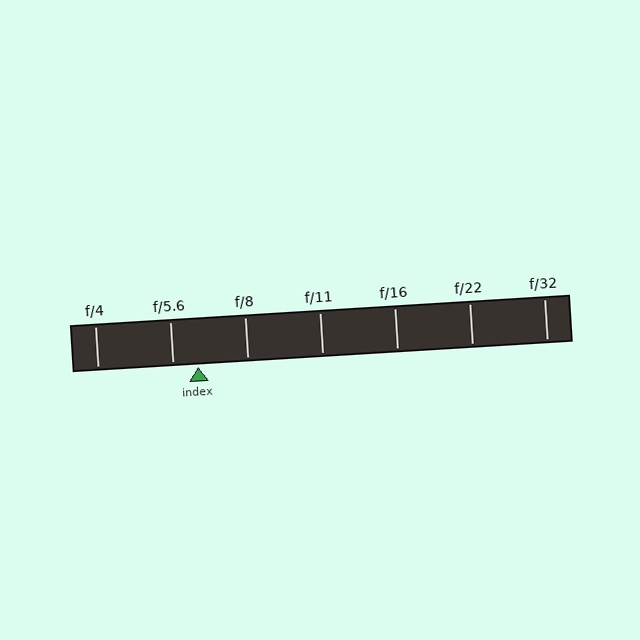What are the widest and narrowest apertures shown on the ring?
The widest aperture shown is f/4 and the narrowest is f/32.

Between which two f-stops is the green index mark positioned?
The index mark is between f/5.6 and f/8.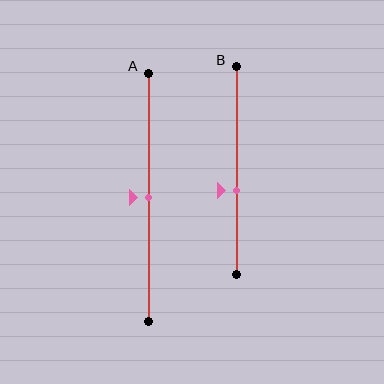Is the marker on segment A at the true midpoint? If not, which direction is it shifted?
Yes, the marker on segment A is at the true midpoint.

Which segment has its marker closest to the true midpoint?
Segment A has its marker closest to the true midpoint.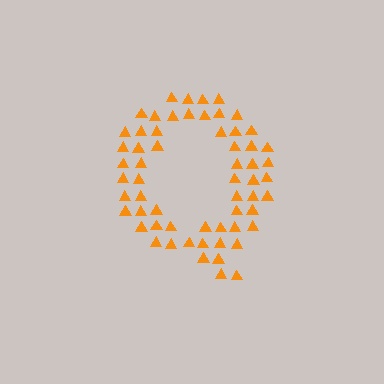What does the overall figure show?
The overall figure shows the letter Q.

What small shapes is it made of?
It is made of small triangles.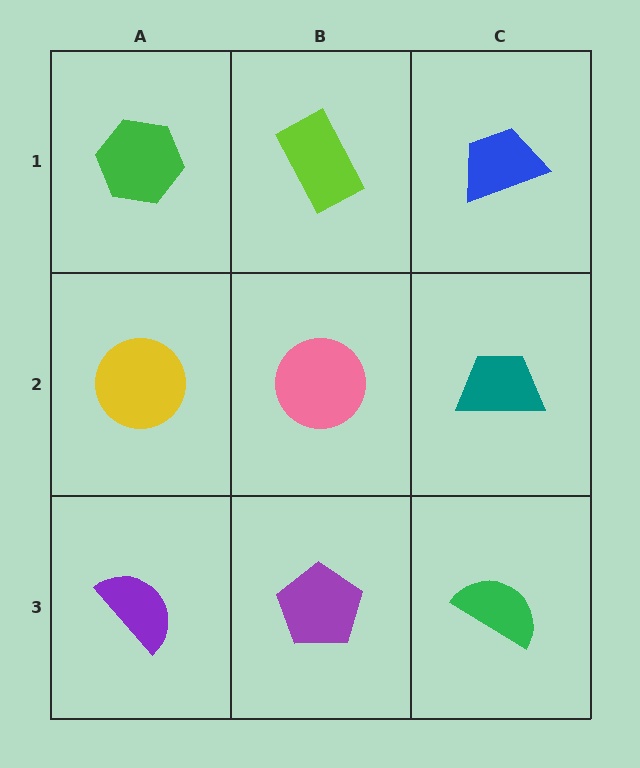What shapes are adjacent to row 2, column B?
A lime rectangle (row 1, column B), a purple pentagon (row 3, column B), a yellow circle (row 2, column A), a teal trapezoid (row 2, column C).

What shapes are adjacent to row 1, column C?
A teal trapezoid (row 2, column C), a lime rectangle (row 1, column B).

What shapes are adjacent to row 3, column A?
A yellow circle (row 2, column A), a purple pentagon (row 3, column B).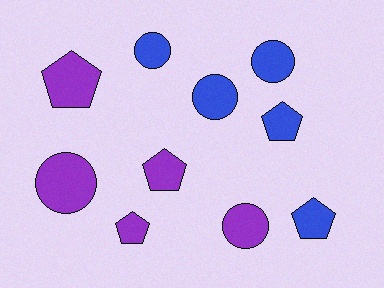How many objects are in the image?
There are 10 objects.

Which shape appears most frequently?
Circle, with 5 objects.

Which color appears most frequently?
Blue, with 5 objects.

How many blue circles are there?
There are 3 blue circles.